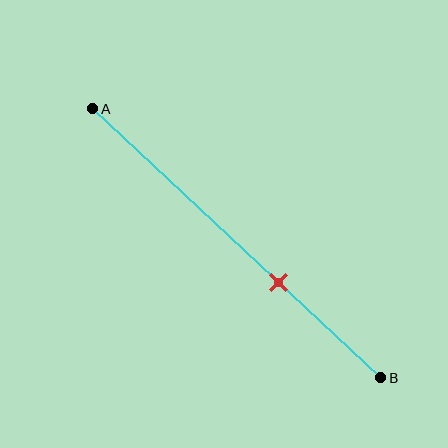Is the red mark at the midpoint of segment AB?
No, the mark is at about 65% from A, not at the 50% midpoint.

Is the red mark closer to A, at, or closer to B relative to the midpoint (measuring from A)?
The red mark is closer to point B than the midpoint of segment AB.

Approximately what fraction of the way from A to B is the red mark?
The red mark is approximately 65% of the way from A to B.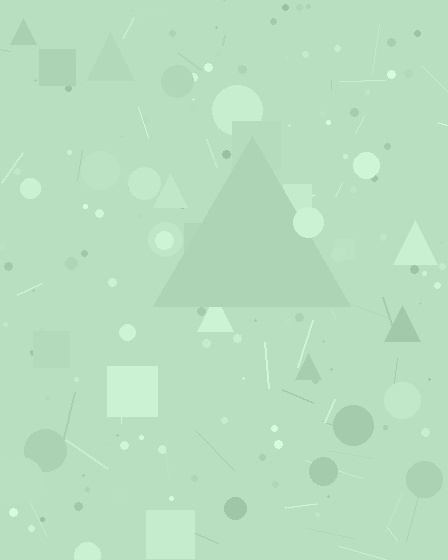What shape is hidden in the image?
A triangle is hidden in the image.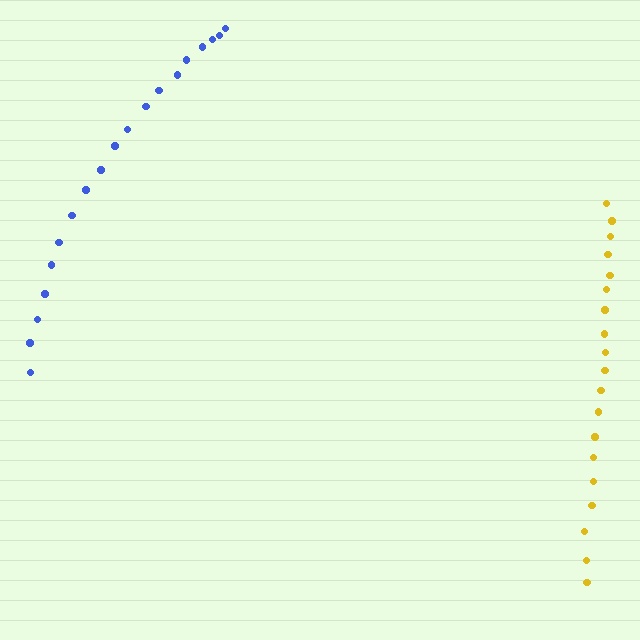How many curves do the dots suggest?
There are 2 distinct paths.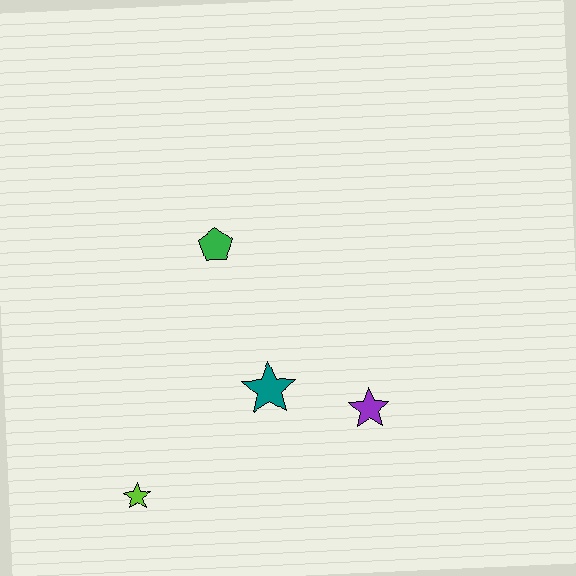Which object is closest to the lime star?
The teal star is closest to the lime star.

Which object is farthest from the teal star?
The lime star is farthest from the teal star.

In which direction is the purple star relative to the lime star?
The purple star is to the right of the lime star.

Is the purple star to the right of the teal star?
Yes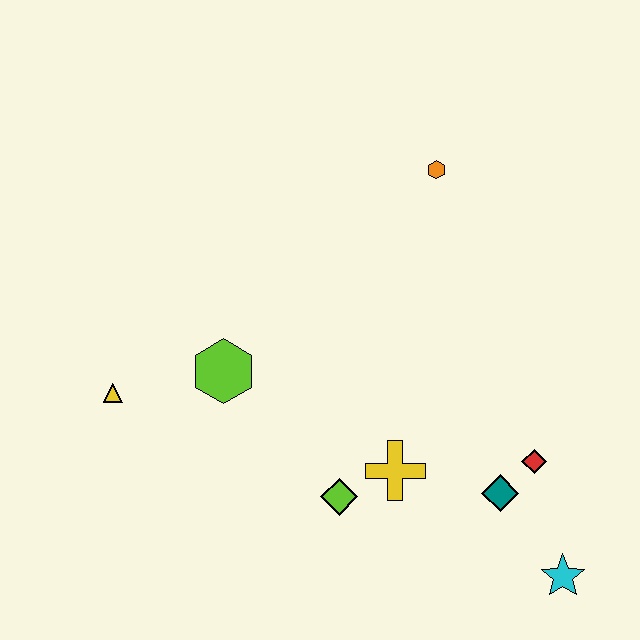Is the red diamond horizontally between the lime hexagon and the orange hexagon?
No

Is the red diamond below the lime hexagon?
Yes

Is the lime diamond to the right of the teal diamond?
No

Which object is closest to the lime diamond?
The yellow cross is closest to the lime diamond.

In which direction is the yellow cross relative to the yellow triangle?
The yellow cross is to the right of the yellow triangle.